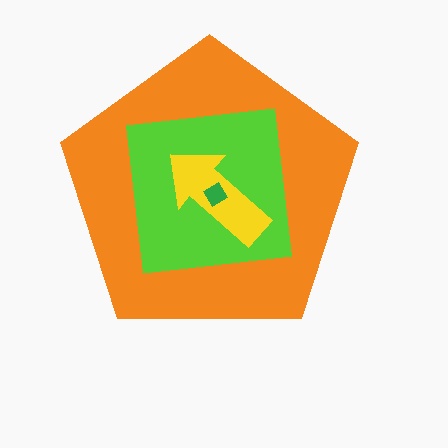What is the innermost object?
The green diamond.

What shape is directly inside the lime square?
The yellow arrow.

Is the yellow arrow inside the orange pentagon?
Yes.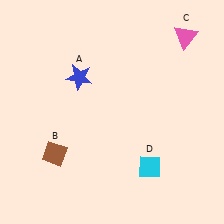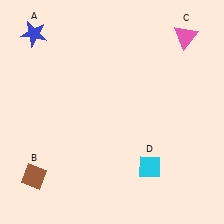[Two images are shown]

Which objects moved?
The objects that moved are: the blue star (A), the brown diamond (B).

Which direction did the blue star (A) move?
The blue star (A) moved left.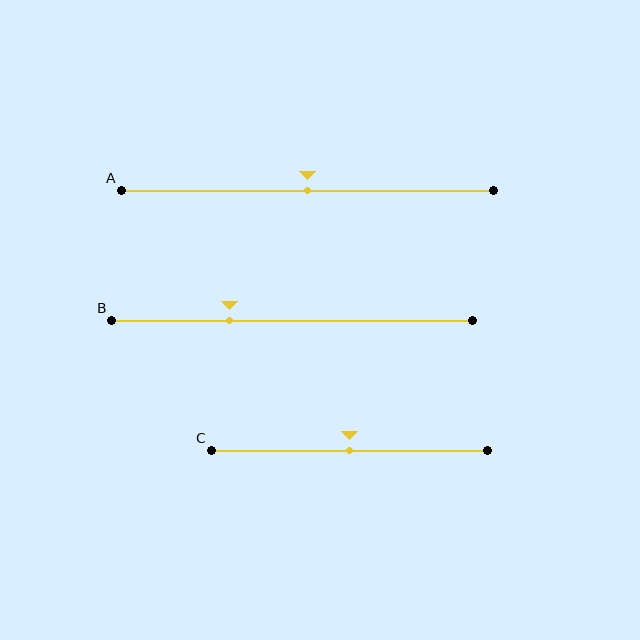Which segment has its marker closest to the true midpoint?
Segment A has its marker closest to the true midpoint.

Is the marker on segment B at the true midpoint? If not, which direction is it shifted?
No, the marker on segment B is shifted to the left by about 17% of the segment length.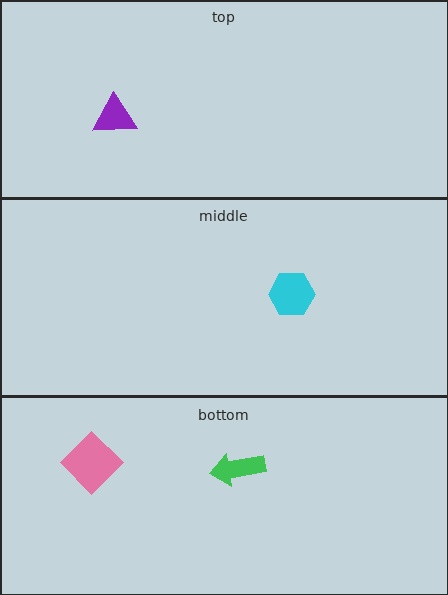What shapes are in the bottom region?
The pink diamond, the green arrow.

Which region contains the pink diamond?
The bottom region.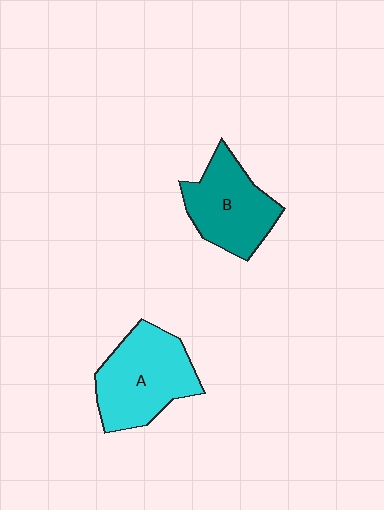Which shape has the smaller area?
Shape B (teal).